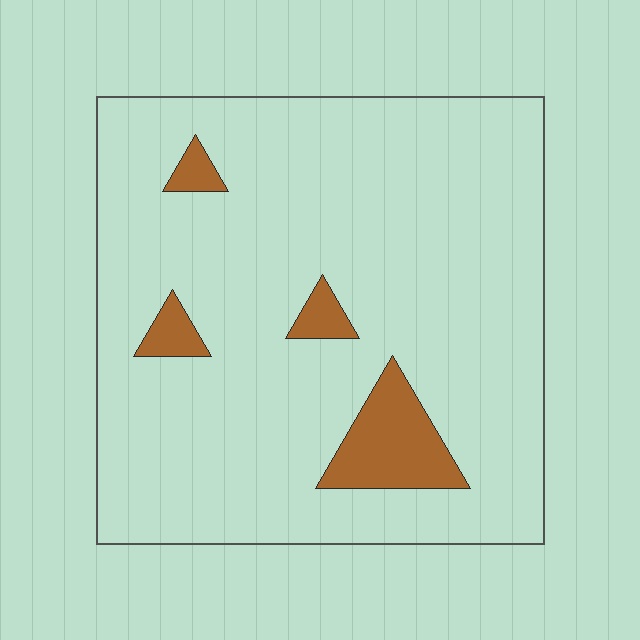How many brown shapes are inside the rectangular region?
4.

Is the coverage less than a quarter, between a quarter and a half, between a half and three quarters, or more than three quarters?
Less than a quarter.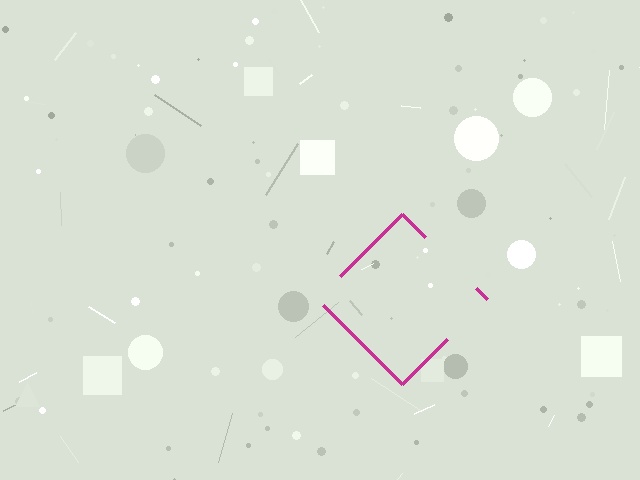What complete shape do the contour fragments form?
The contour fragments form a diamond.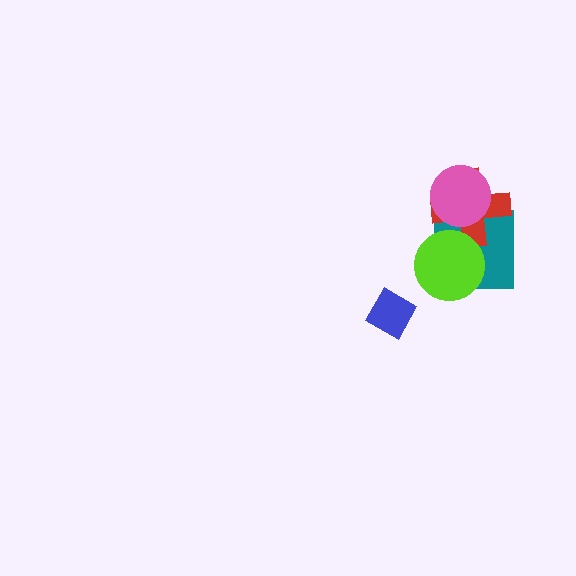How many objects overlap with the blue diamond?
0 objects overlap with the blue diamond.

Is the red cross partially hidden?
Yes, it is partially covered by another shape.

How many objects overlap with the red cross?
3 objects overlap with the red cross.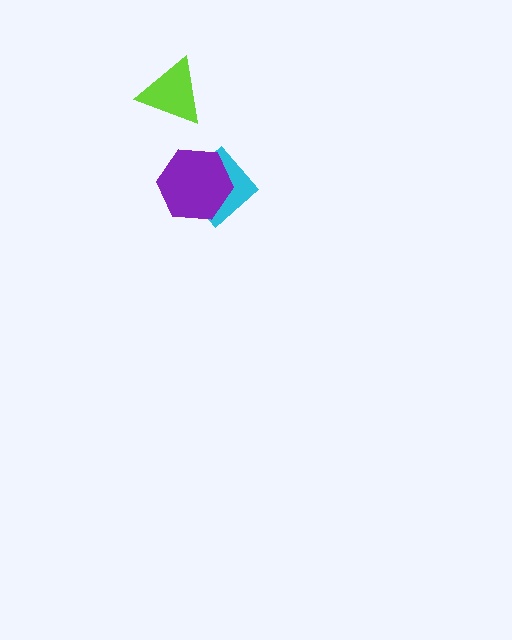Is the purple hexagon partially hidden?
No, no other shape covers it.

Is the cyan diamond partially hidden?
Yes, it is partially covered by another shape.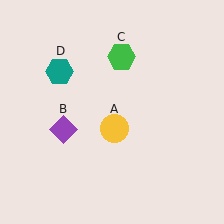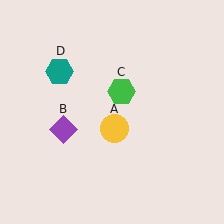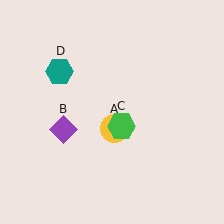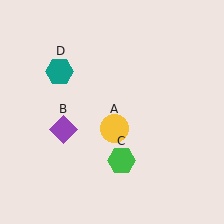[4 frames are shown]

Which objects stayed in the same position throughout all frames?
Yellow circle (object A) and purple diamond (object B) and teal hexagon (object D) remained stationary.